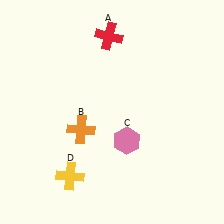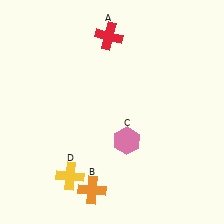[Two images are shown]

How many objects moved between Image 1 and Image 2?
1 object moved between the two images.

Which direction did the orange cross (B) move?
The orange cross (B) moved down.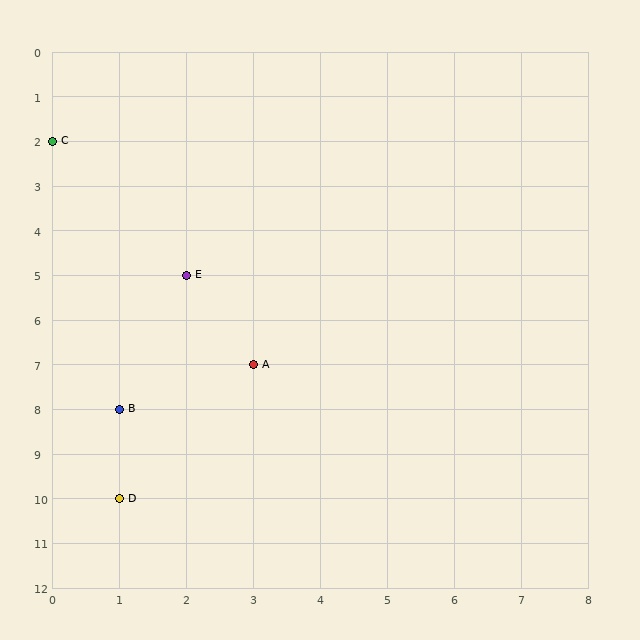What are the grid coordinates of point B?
Point B is at grid coordinates (1, 8).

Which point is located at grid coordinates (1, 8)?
Point B is at (1, 8).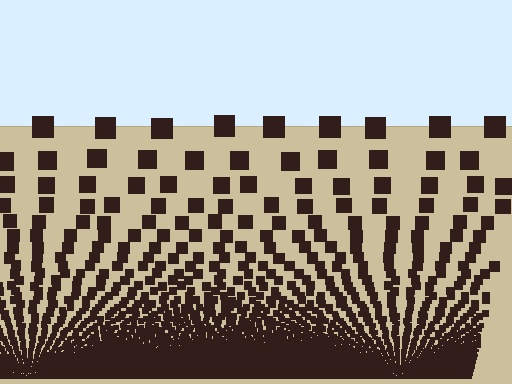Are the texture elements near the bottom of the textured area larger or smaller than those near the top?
Smaller. The gradient is inverted — elements near the bottom are smaller and denser.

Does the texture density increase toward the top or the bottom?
Density increases toward the bottom.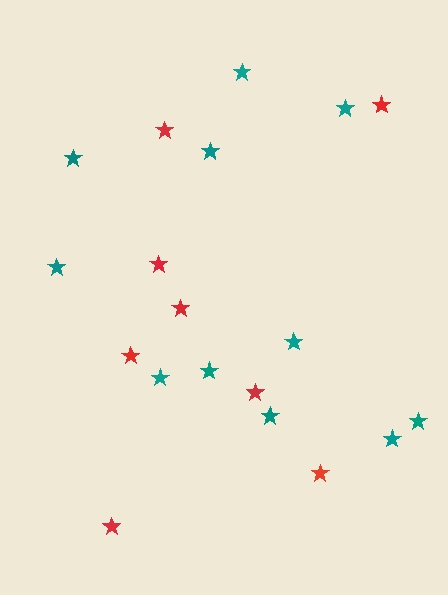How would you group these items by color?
There are 2 groups: one group of red stars (8) and one group of teal stars (11).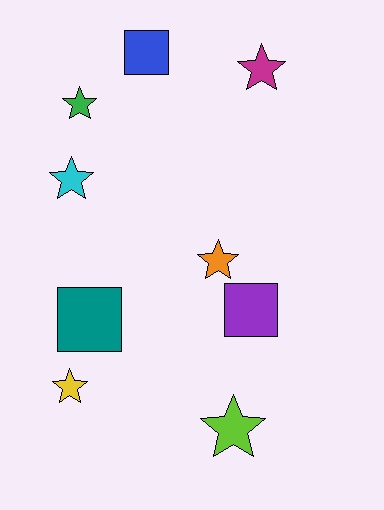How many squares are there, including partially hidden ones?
There are 3 squares.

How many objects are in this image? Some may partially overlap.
There are 9 objects.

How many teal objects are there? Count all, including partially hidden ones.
There is 1 teal object.